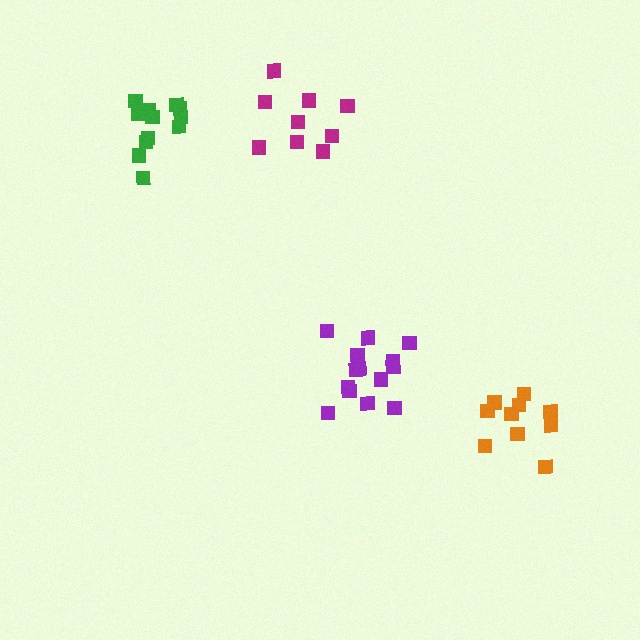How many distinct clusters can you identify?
There are 4 distinct clusters.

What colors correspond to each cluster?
The clusters are colored: purple, green, magenta, orange.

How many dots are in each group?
Group 1: 14 dots, Group 2: 12 dots, Group 3: 9 dots, Group 4: 10 dots (45 total).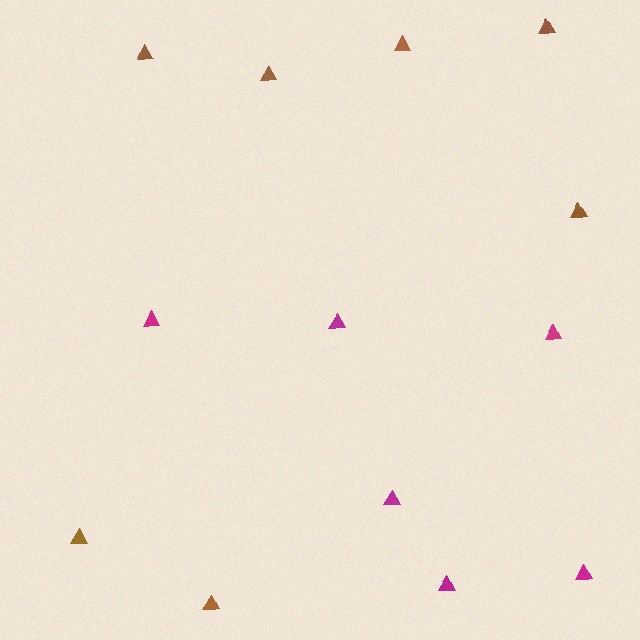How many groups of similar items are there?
There are 2 groups: one group of magenta triangles (6) and one group of brown triangles (7).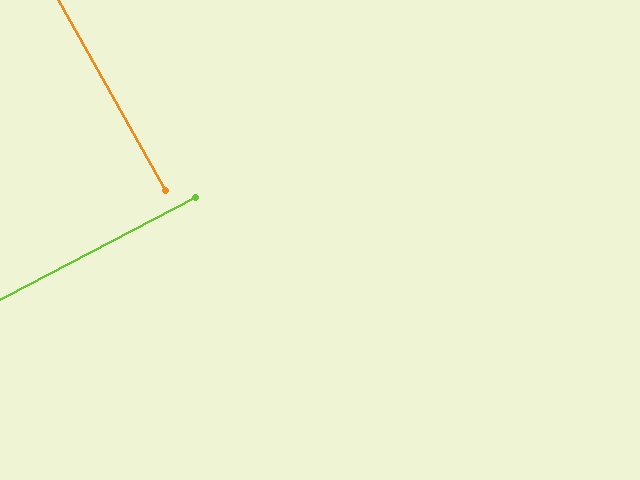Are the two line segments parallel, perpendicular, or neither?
Perpendicular — they meet at approximately 88°.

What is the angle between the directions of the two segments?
Approximately 88 degrees.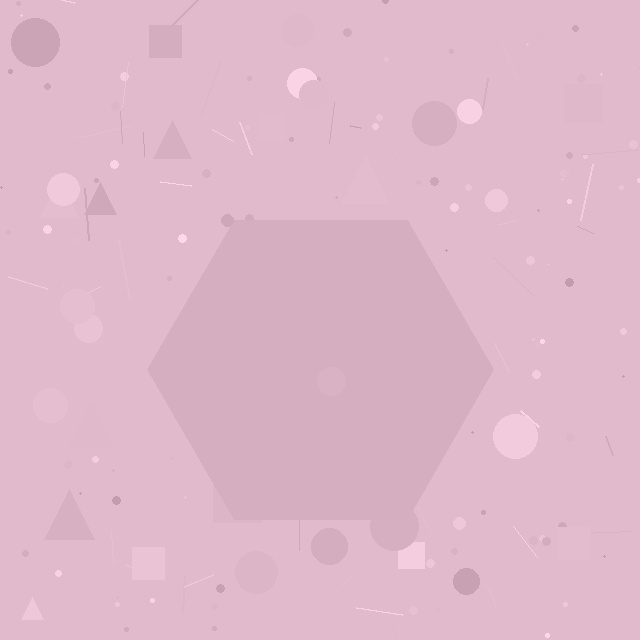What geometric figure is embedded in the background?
A hexagon is embedded in the background.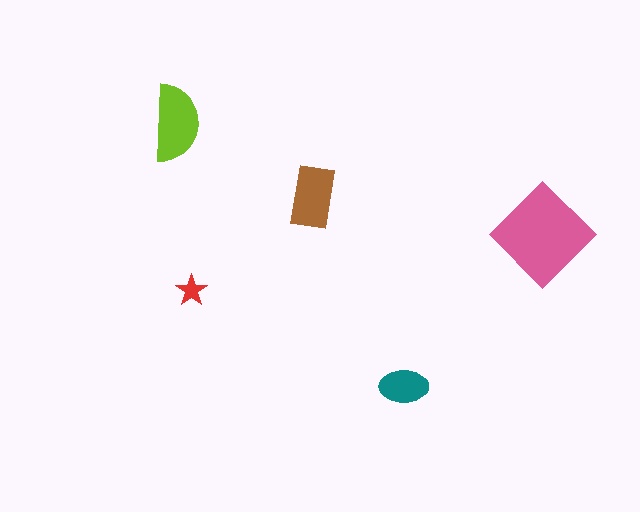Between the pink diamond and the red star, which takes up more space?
The pink diamond.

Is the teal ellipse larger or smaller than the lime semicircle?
Smaller.